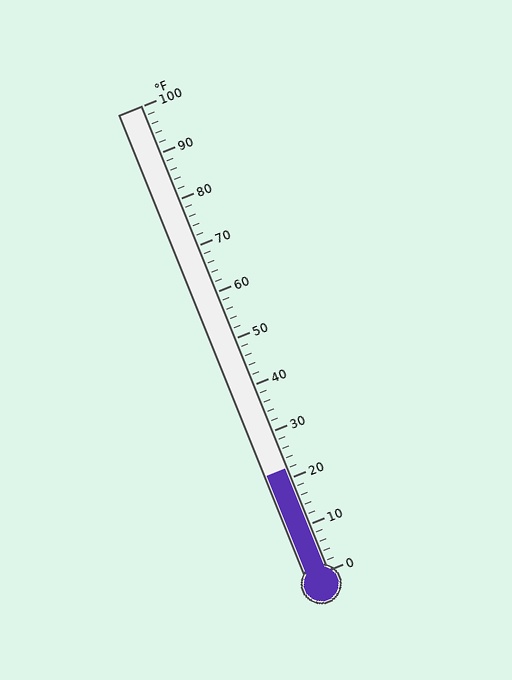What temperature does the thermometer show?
The thermometer shows approximately 22°F.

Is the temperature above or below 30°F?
The temperature is below 30°F.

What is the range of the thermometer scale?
The thermometer scale ranges from 0°F to 100°F.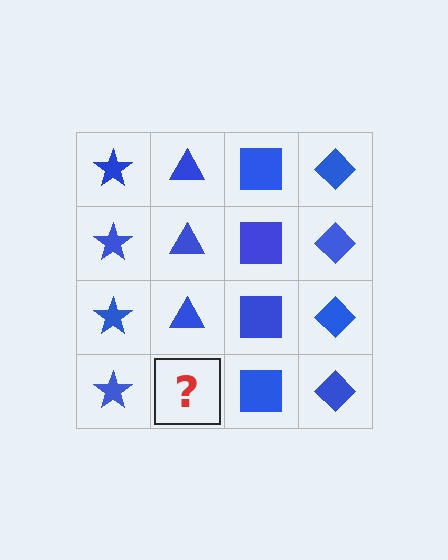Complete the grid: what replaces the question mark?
The question mark should be replaced with a blue triangle.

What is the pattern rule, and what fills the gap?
The rule is that each column has a consistent shape. The gap should be filled with a blue triangle.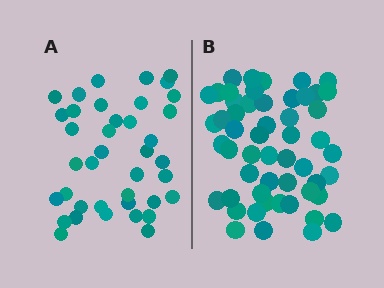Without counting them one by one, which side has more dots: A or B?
Region B (the right region) has more dots.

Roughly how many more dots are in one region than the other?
Region B has approximately 15 more dots than region A.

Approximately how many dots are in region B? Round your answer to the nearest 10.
About 50 dots. (The exact count is 53, which rounds to 50.)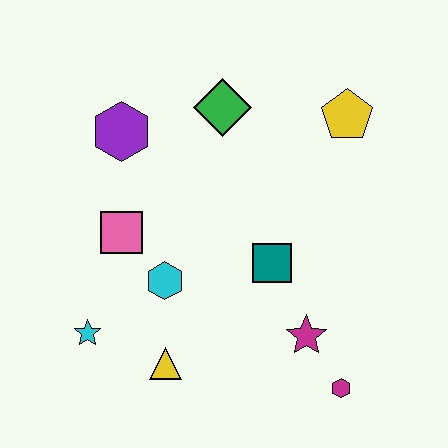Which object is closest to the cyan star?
The yellow triangle is closest to the cyan star.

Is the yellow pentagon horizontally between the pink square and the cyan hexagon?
No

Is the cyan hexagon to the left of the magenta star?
Yes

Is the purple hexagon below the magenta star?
No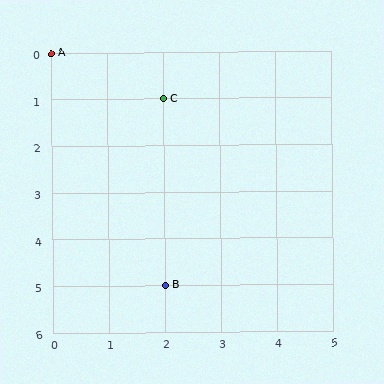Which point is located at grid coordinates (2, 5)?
Point B is at (2, 5).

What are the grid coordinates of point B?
Point B is at grid coordinates (2, 5).